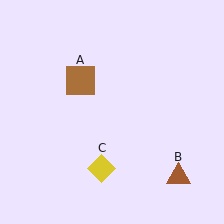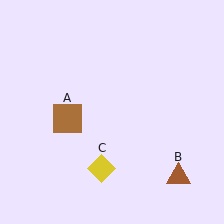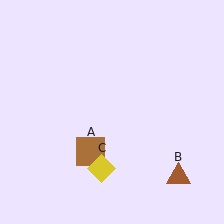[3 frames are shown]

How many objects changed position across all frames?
1 object changed position: brown square (object A).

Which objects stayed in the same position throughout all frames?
Brown triangle (object B) and yellow diamond (object C) remained stationary.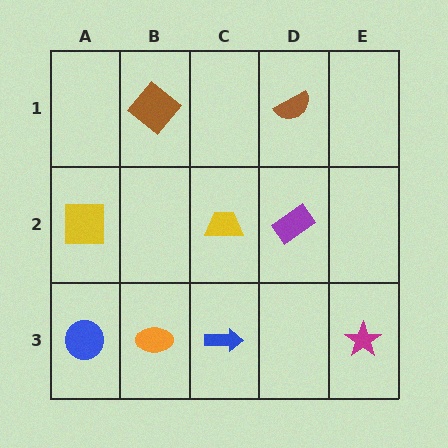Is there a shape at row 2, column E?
No, that cell is empty.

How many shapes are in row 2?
3 shapes.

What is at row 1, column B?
A brown diamond.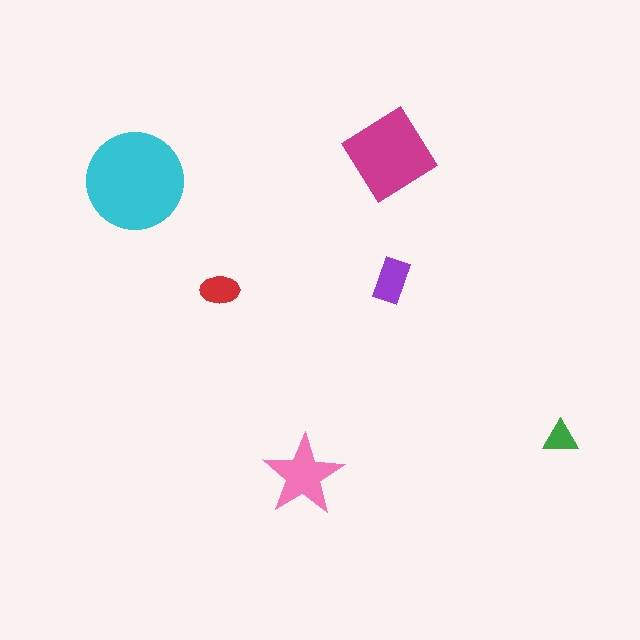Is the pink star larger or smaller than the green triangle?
Larger.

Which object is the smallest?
The green triangle.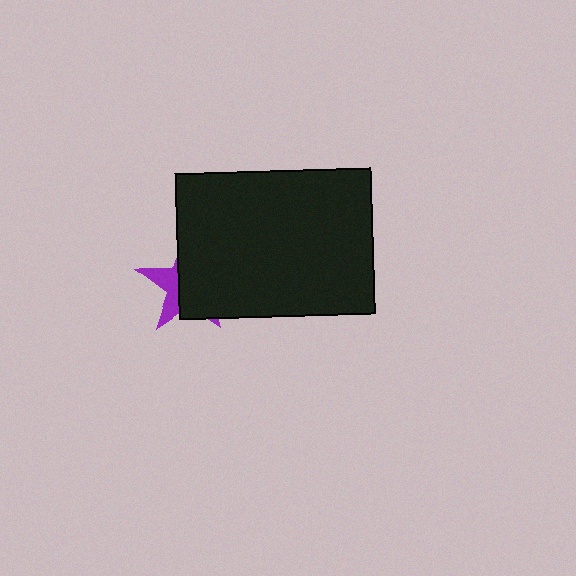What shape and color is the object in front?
The object in front is a black rectangle.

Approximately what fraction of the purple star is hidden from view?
Roughly 68% of the purple star is hidden behind the black rectangle.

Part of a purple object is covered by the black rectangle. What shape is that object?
It is a star.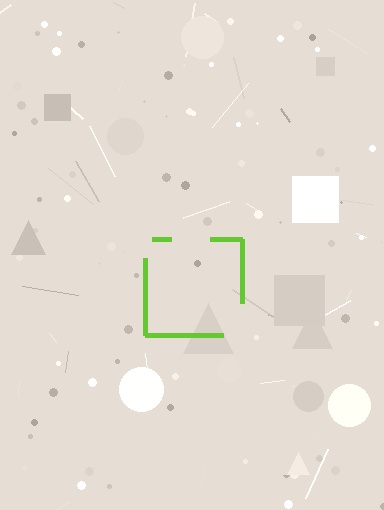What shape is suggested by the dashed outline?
The dashed outline suggests a square.